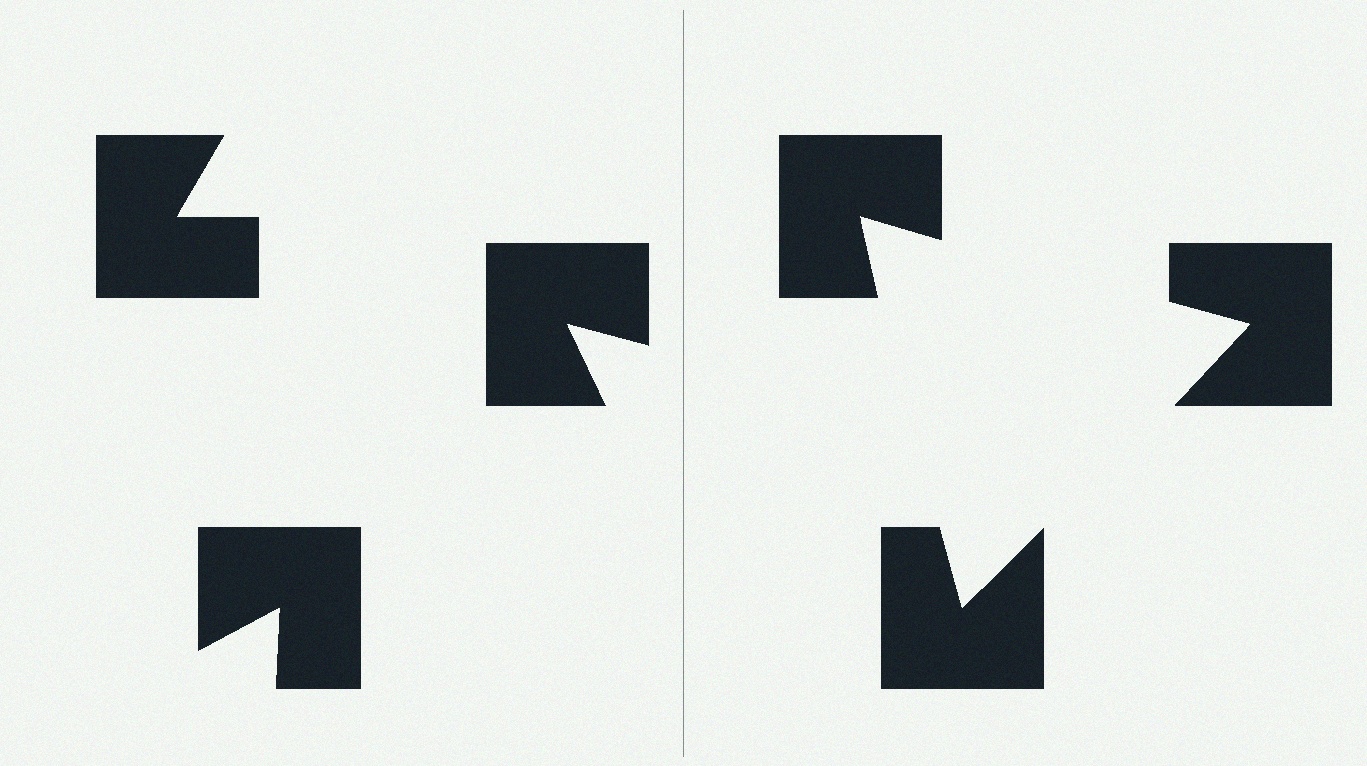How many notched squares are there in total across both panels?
6 — 3 on each side.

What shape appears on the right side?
An illusory triangle.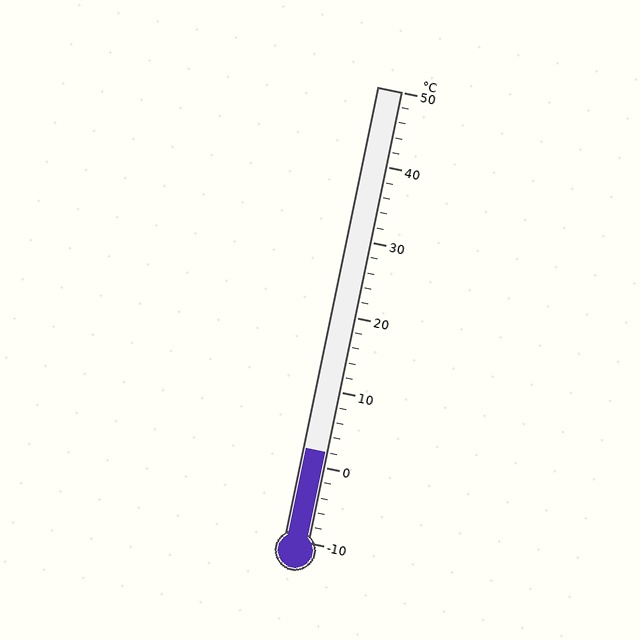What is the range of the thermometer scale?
The thermometer scale ranges from -10°C to 50°C.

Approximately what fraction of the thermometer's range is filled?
The thermometer is filled to approximately 20% of its range.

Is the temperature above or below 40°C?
The temperature is below 40°C.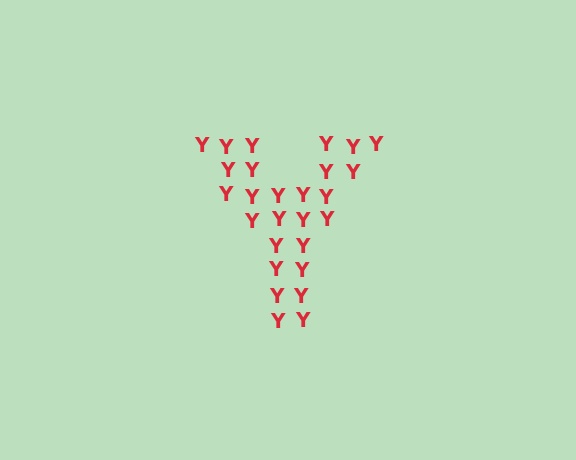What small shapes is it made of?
It is made of small letter Y's.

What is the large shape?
The large shape is the letter Y.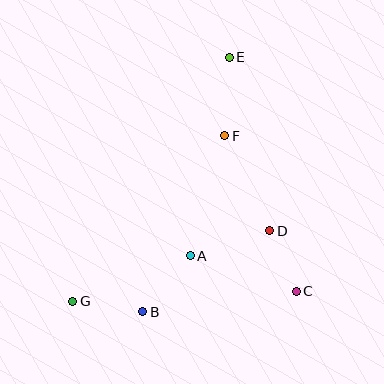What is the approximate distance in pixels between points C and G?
The distance between C and G is approximately 224 pixels.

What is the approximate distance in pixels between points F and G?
The distance between F and G is approximately 225 pixels.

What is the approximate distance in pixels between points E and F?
The distance between E and F is approximately 79 pixels.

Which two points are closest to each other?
Points C and D are closest to each other.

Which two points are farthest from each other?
Points E and G are farthest from each other.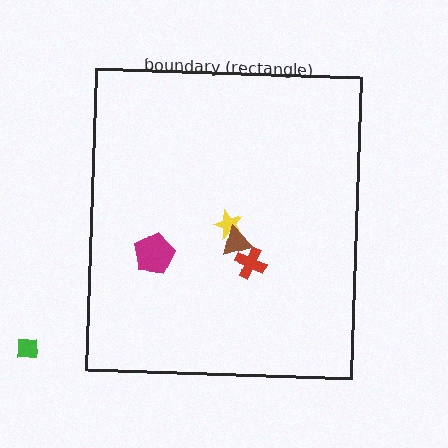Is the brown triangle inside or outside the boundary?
Inside.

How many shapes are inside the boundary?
4 inside, 1 outside.